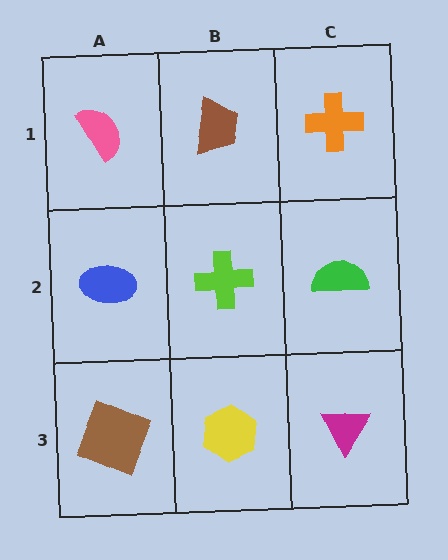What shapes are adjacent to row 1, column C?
A green semicircle (row 2, column C), a brown trapezoid (row 1, column B).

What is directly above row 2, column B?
A brown trapezoid.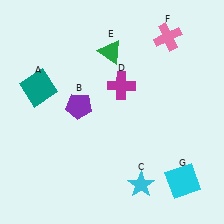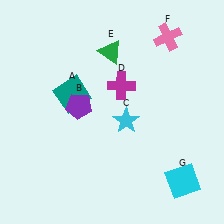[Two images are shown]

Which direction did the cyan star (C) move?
The cyan star (C) moved up.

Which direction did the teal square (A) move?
The teal square (A) moved right.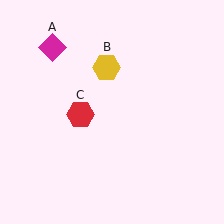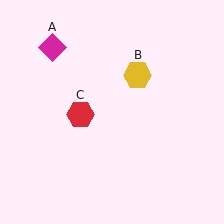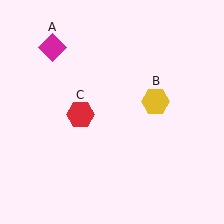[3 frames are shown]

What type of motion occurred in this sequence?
The yellow hexagon (object B) rotated clockwise around the center of the scene.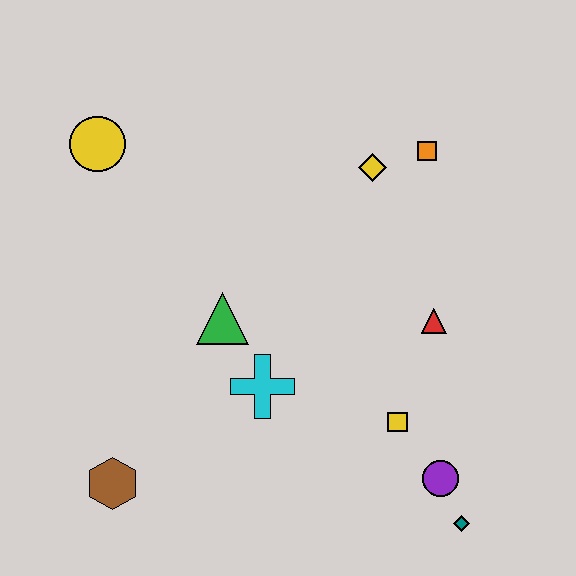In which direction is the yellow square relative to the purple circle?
The yellow square is above the purple circle.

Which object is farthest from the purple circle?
The yellow circle is farthest from the purple circle.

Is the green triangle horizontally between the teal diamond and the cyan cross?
No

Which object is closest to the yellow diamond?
The orange square is closest to the yellow diamond.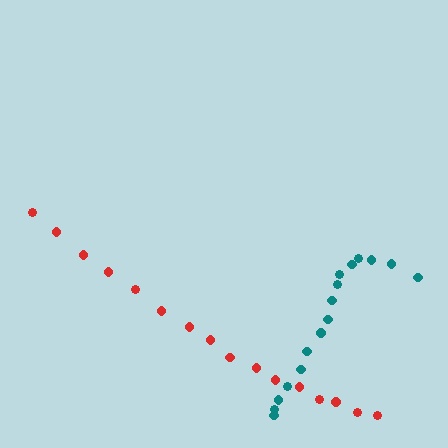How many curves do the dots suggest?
There are 2 distinct paths.